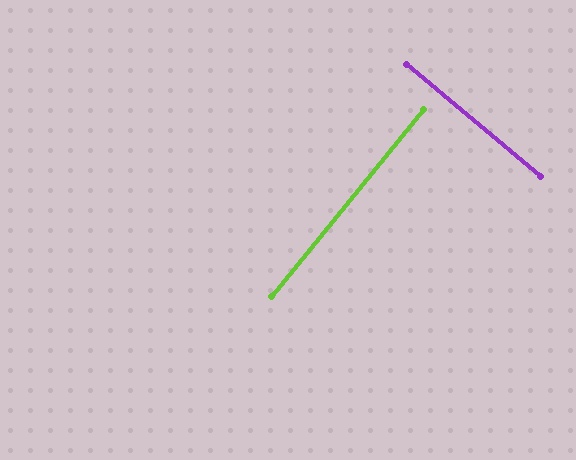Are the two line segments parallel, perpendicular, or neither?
Perpendicular — they meet at approximately 89°.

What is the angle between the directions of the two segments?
Approximately 89 degrees.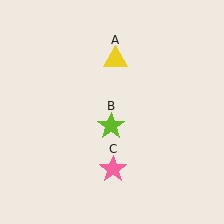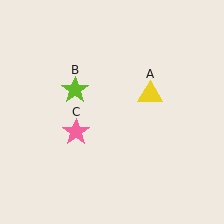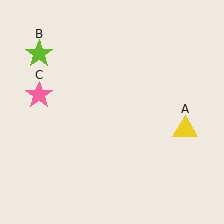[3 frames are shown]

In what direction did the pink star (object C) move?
The pink star (object C) moved up and to the left.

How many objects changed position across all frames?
3 objects changed position: yellow triangle (object A), lime star (object B), pink star (object C).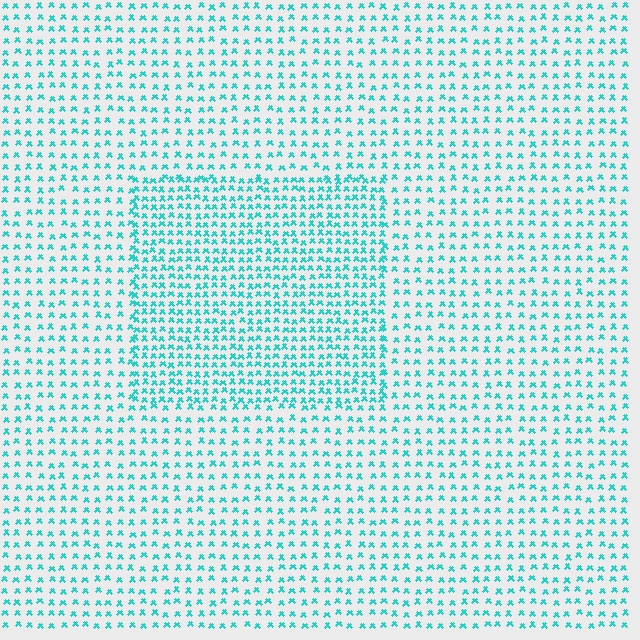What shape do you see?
I see a rectangle.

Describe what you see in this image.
The image contains small cyan elements arranged at two different densities. A rectangle-shaped region is visible where the elements are more densely packed than the surrounding area.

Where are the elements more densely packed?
The elements are more densely packed inside the rectangle boundary.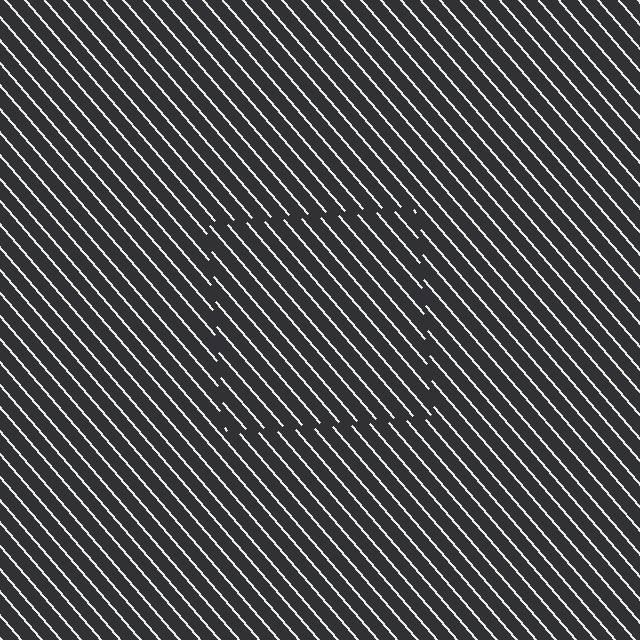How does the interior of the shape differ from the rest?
The interior of the shape contains the same grating, shifted by half a period — the contour is defined by the phase discontinuity where line-ends from the inner and outer gratings abut.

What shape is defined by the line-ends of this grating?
An illusory square. The interior of the shape contains the same grating, shifted by half a period — the contour is defined by the phase discontinuity where line-ends from the inner and outer gratings abut.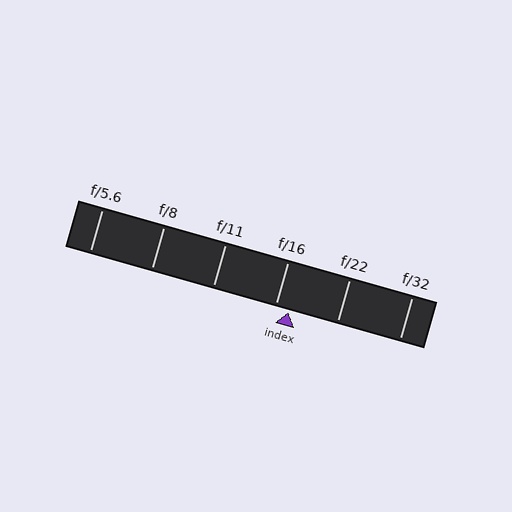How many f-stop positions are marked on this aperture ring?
There are 6 f-stop positions marked.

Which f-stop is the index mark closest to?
The index mark is closest to f/16.